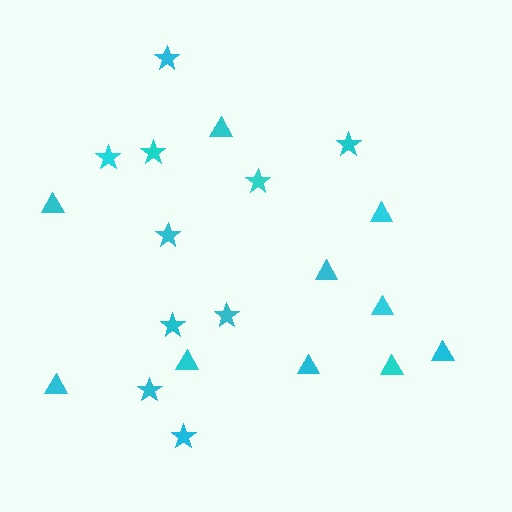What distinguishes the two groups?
There are 2 groups: one group of stars (10) and one group of triangles (10).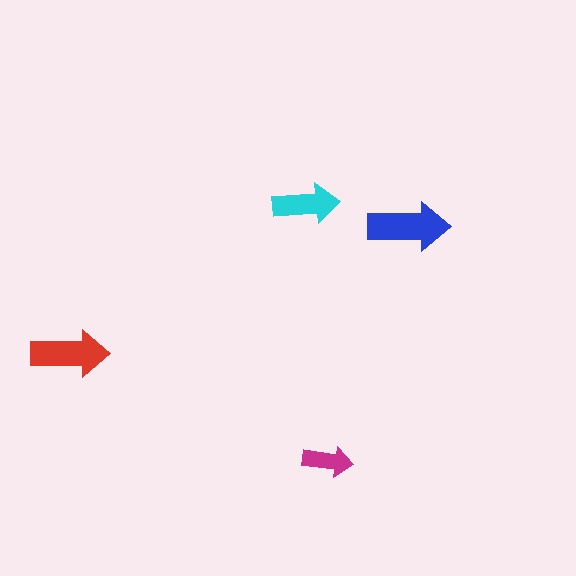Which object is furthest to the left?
The red arrow is leftmost.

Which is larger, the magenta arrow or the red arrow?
The red one.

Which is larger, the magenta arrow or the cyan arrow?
The cyan one.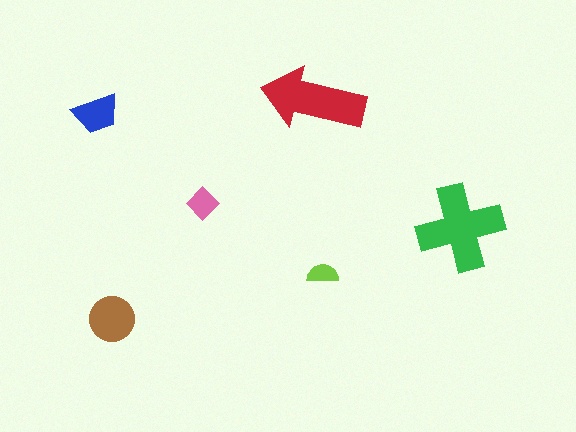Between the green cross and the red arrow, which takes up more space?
The green cross.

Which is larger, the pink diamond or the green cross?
The green cross.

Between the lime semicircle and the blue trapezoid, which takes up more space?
The blue trapezoid.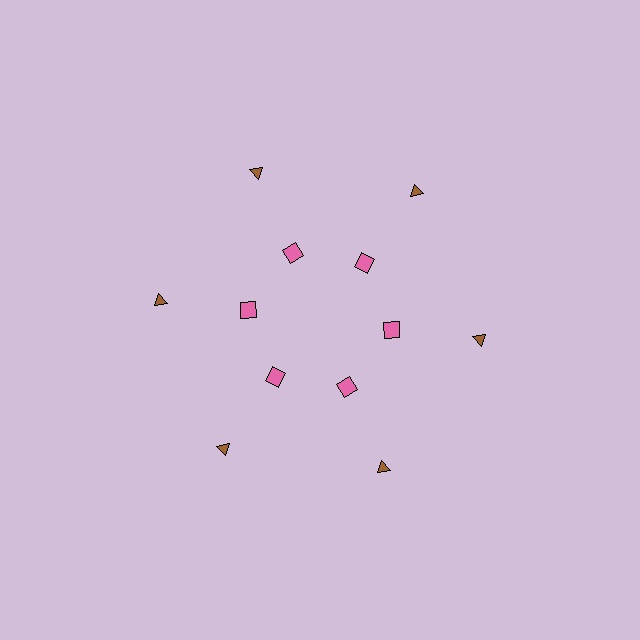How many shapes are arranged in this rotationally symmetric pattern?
There are 12 shapes, arranged in 6 groups of 2.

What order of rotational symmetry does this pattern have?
This pattern has 6-fold rotational symmetry.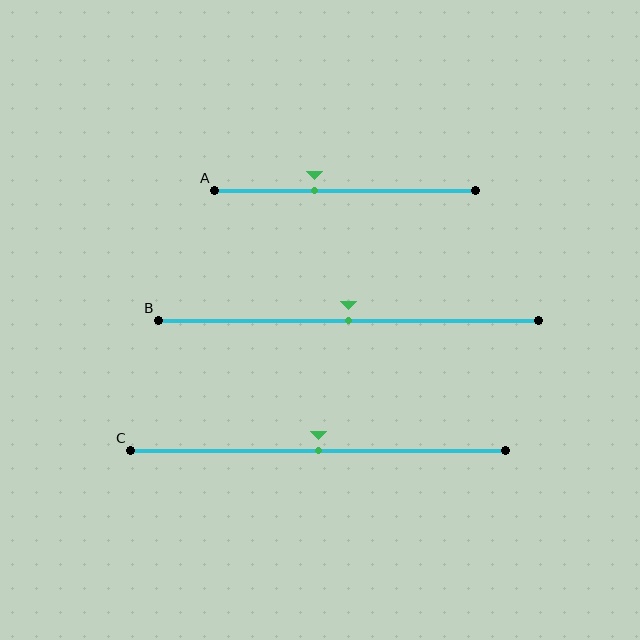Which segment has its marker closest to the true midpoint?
Segment B has its marker closest to the true midpoint.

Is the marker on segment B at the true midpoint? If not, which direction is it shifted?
Yes, the marker on segment B is at the true midpoint.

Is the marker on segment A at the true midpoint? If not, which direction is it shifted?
No, the marker on segment A is shifted to the left by about 12% of the segment length.